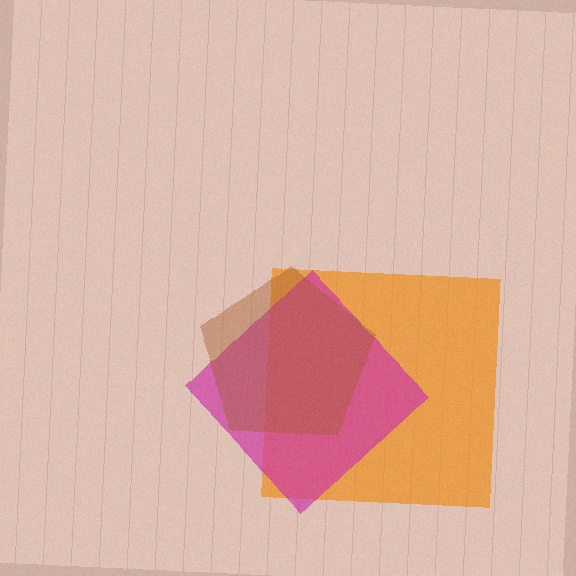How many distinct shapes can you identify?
There are 3 distinct shapes: an orange square, a magenta diamond, a brown pentagon.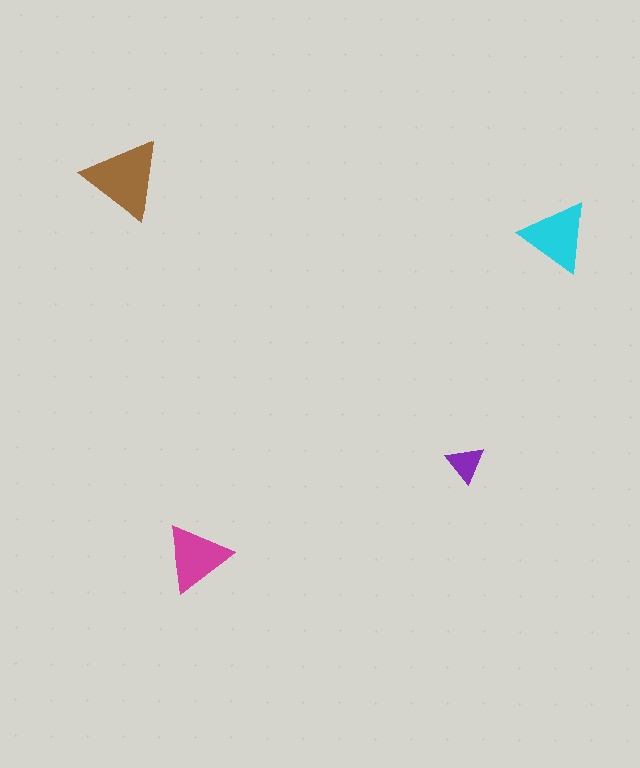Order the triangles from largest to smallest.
the brown one, the cyan one, the magenta one, the purple one.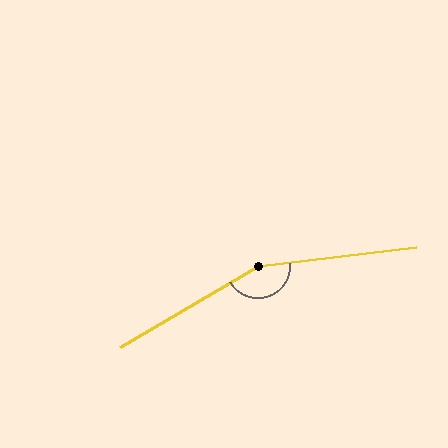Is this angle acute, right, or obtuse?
It is obtuse.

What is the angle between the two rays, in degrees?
Approximately 156 degrees.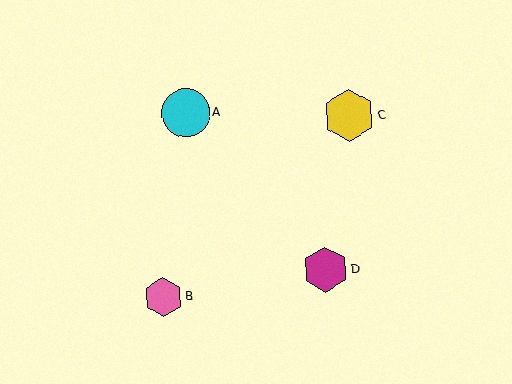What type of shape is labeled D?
Shape D is a magenta hexagon.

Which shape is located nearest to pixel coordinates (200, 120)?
The cyan circle (labeled A) at (186, 113) is nearest to that location.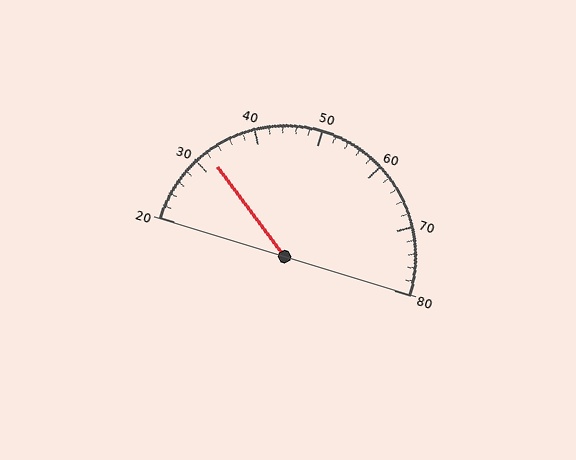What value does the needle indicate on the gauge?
The needle indicates approximately 32.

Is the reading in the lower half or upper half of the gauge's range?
The reading is in the lower half of the range (20 to 80).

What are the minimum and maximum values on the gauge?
The gauge ranges from 20 to 80.